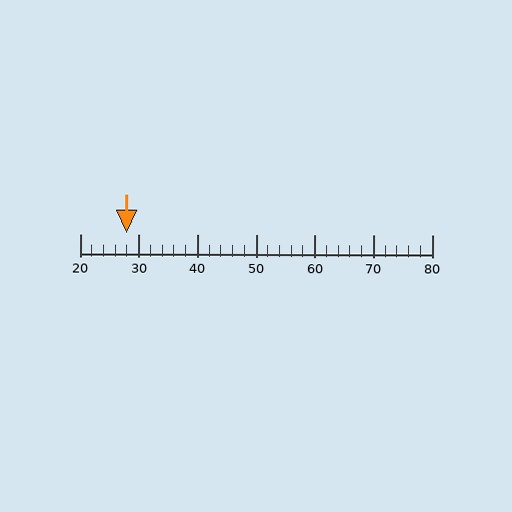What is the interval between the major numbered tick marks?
The major tick marks are spaced 10 units apart.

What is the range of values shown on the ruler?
The ruler shows values from 20 to 80.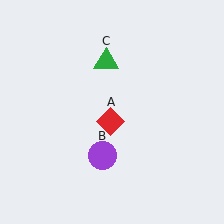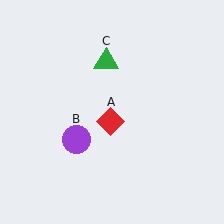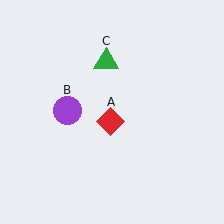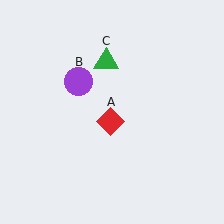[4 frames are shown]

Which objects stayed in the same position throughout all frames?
Red diamond (object A) and green triangle (object C) remained stationary.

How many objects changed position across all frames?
1 object changed position: purple circle (object B).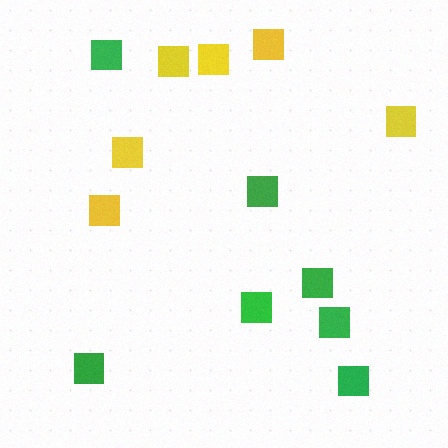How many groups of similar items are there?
There are 2 groups: one group of green squares (7) and one group of yellow squares (6).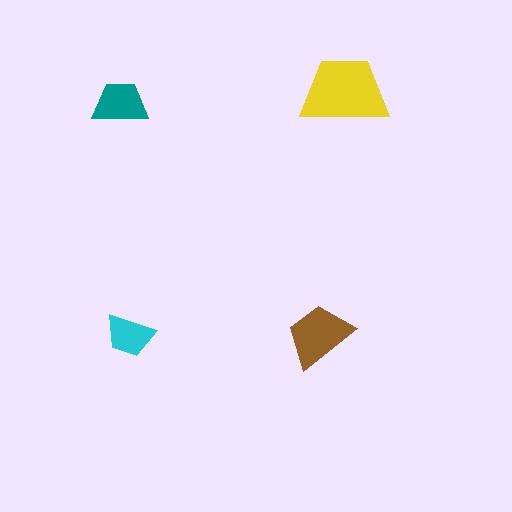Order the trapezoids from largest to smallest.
the yellow one, the brown one, the teal one, the cyan one.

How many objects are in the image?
There are 4 objects in the image.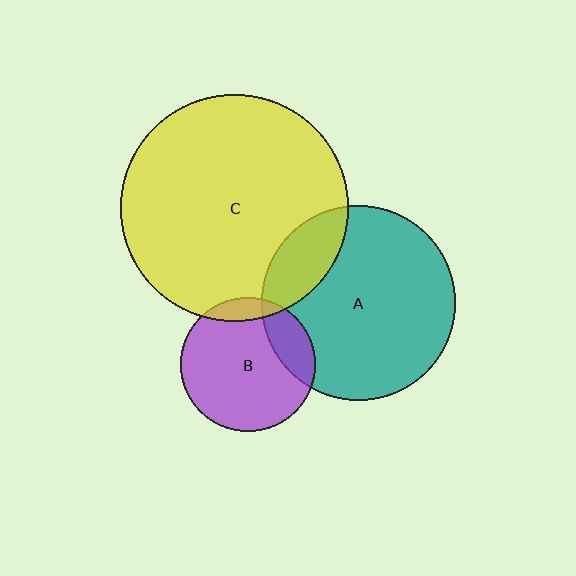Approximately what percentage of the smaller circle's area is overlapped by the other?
Approximately 20%.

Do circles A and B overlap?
Yes.